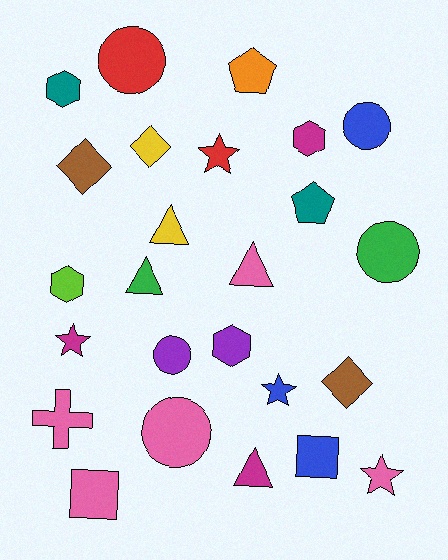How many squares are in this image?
There are 2 squares.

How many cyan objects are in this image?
There are no cyan objects.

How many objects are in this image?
There are 25 objects.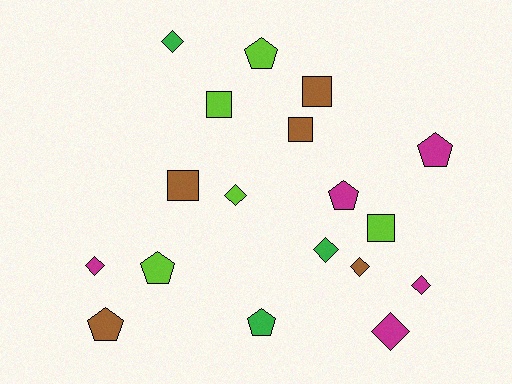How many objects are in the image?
There are 18 objects.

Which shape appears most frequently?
Diamond, with 7 objects.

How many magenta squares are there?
There are no magenta squares.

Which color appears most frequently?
Lime, with 5 objects.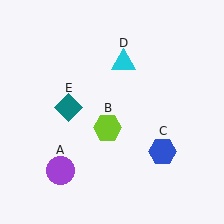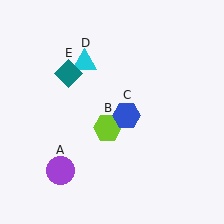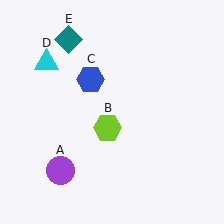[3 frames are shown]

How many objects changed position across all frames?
3 objects changed position: blue hexagon (object C), cyan triangle (object D), teal diamond (object E).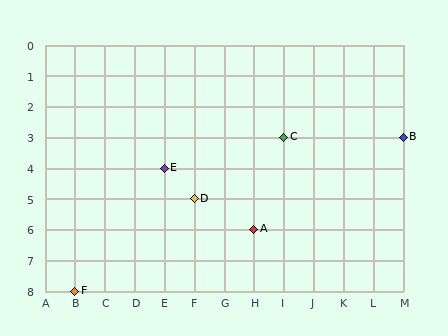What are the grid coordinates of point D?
Point D is at grid coordinates (F, 5).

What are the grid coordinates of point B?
Point B is at grid coordinates (M, 3).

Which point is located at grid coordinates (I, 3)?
Point C is at (I, 3).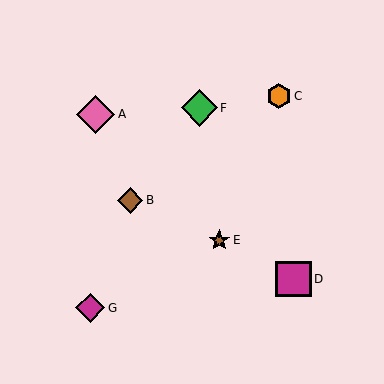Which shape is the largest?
The pink diamond (labeled A) is the largest.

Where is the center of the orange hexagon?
The center of the orange hexagon is at (279, 96).